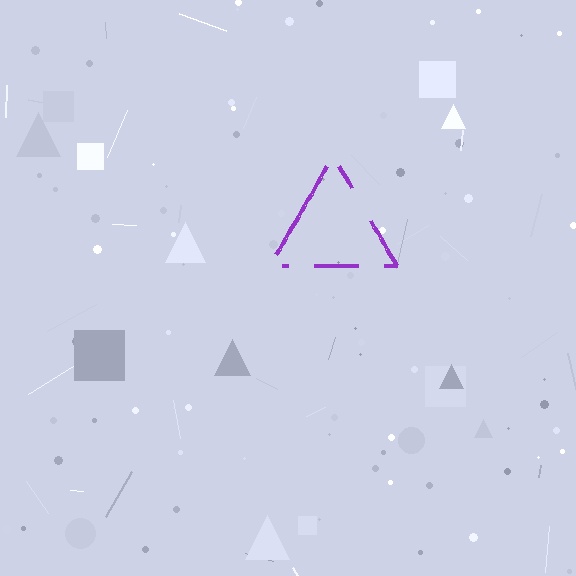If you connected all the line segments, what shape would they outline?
They would outline a triangle.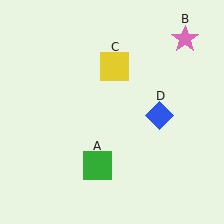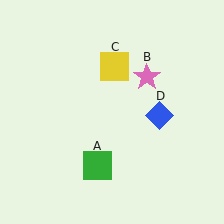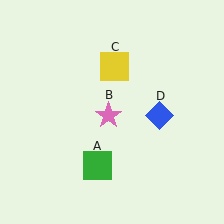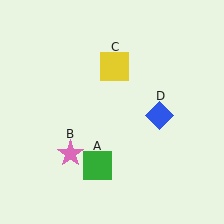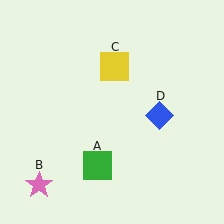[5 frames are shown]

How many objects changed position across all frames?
1 object changed position: pink star (object B).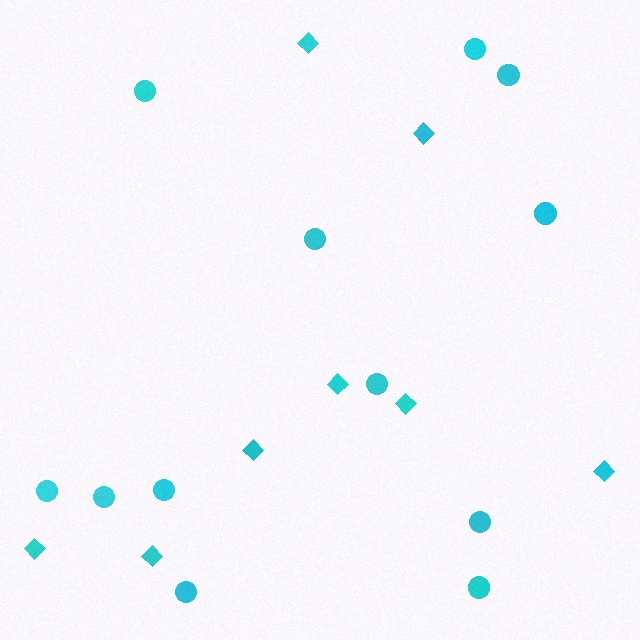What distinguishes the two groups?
There are 2 groups: one group of diamonds (8) and one group of circles (12).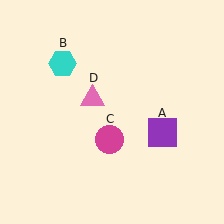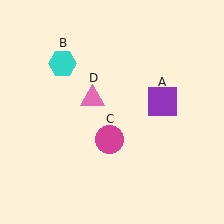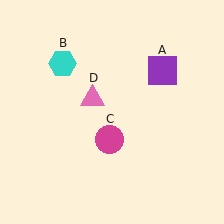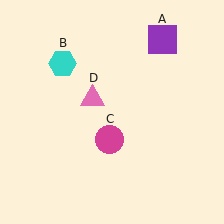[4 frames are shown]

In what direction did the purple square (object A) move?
The purple square (object A) moved up.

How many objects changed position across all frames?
1 object changed position: purple square (object A).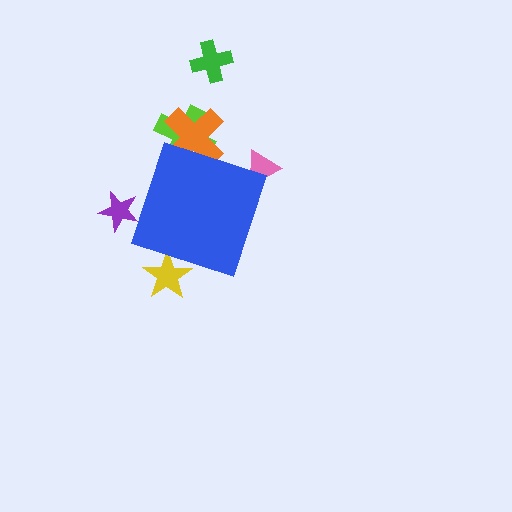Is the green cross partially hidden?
No, the green cross is fully visible.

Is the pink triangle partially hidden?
Yes, the pink triangle is partially hidden behind the blue diamond.